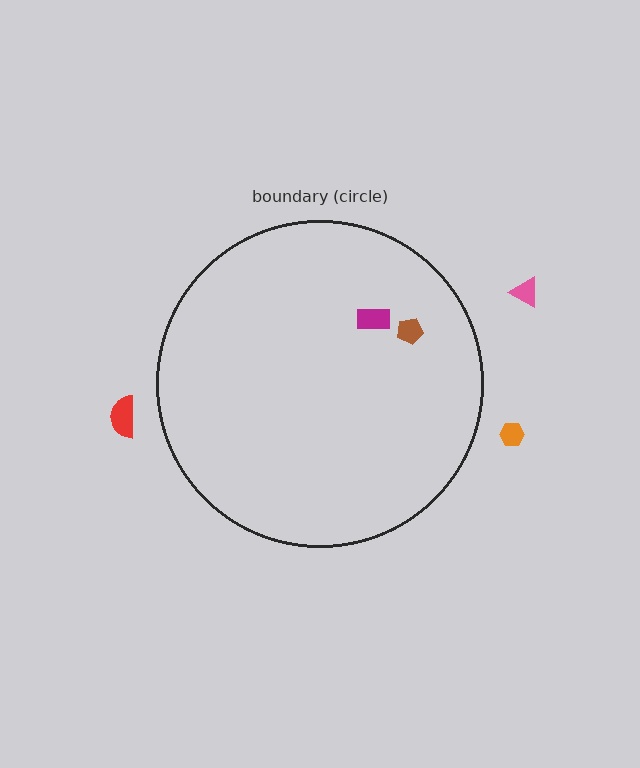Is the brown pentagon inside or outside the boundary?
Inside.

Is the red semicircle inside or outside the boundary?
Outside.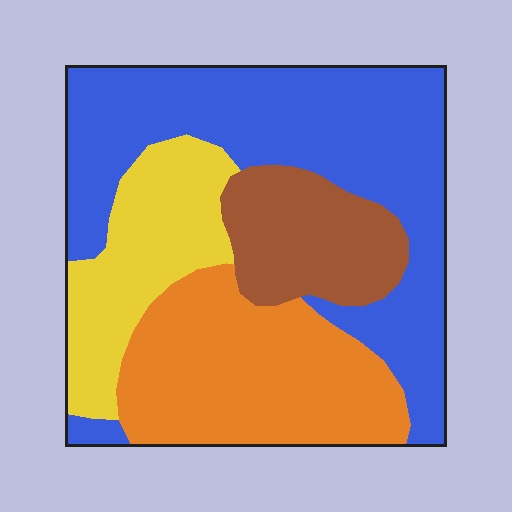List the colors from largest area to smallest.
From largest to smallest: blue, orange, yellow, brown.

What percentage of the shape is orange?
Orange takes up between a quarter and a half of the shape.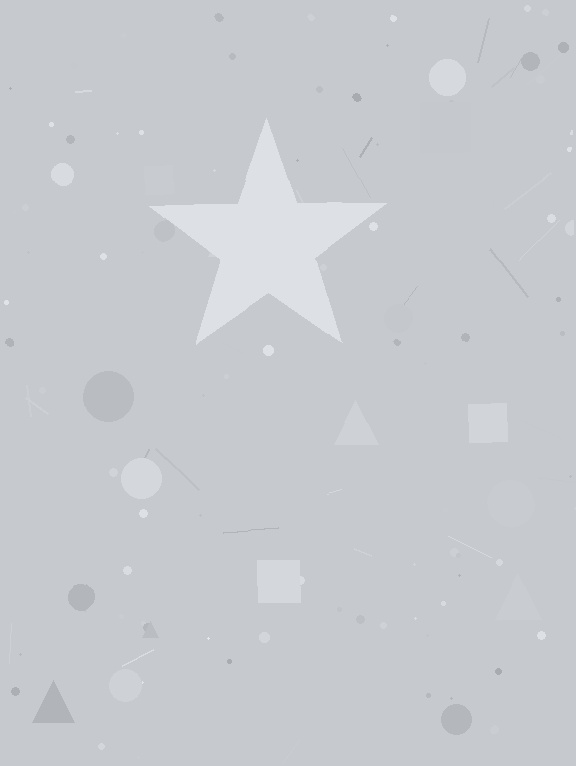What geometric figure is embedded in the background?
A star is embedded in the background.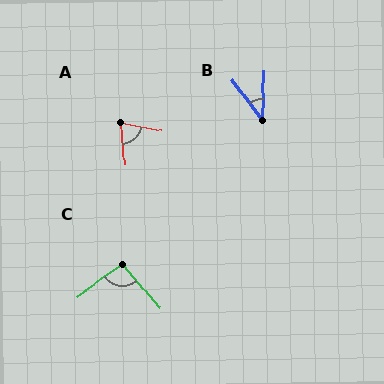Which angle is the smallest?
B, at approximately 39 degrees.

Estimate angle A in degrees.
Approximately 73 degrees.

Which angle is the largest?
C, at approximately 95 degrees.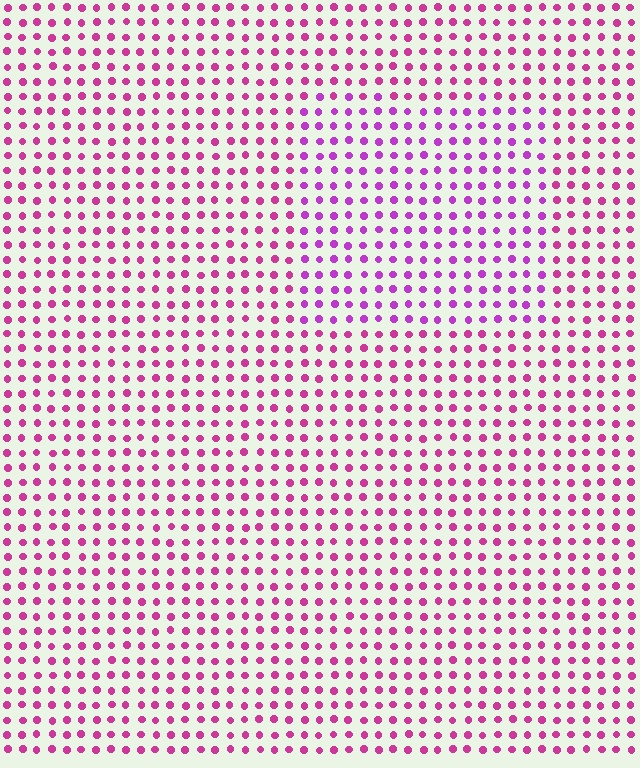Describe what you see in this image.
The image is filled with small magenta elements in a uniform arrangement. A rectangle-shaped region is visible where the elements are tinted to a slightly different hue, forming a subtle color boundary.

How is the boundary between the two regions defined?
The boundary is defined purely by a slight shift in hue (about 27 degrees). Spacing, size, and orientation are identical on both sides.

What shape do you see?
I see a rectangle.